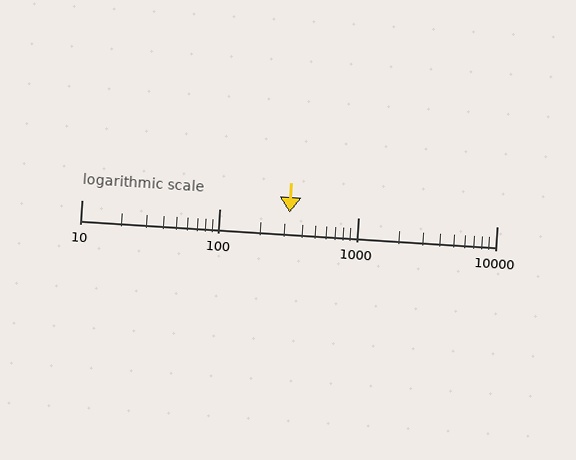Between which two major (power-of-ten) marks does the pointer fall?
The pointer is between 100 and 1000.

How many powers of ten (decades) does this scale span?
The scale spans 3 decades, from 10 to 10000.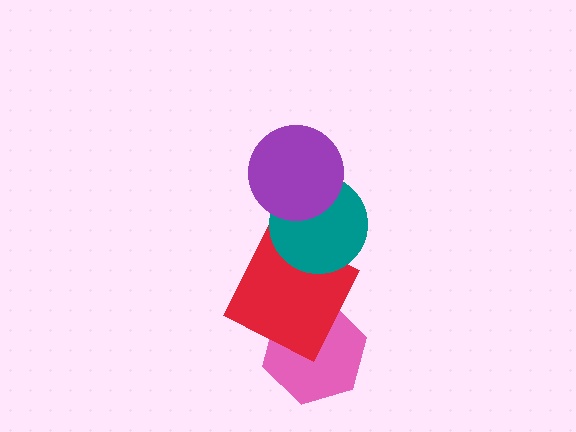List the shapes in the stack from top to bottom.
From top to bottom: the purple circle, the teal circle, the red square, the pink hexagon.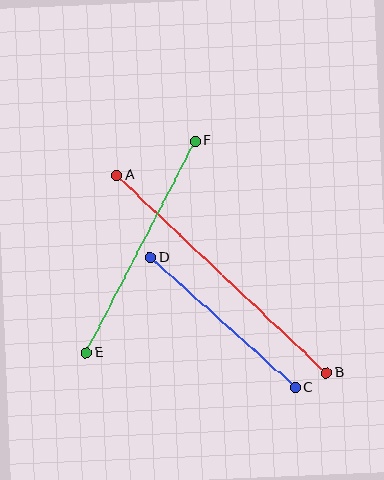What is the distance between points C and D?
The distance is approximately 195 pixels.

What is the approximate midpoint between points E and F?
The midpoint is at approximately (141, 247) pixels.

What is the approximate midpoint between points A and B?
The midpoint is at approximately (222, 274) pixels.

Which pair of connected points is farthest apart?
Points A and B are farthest apart.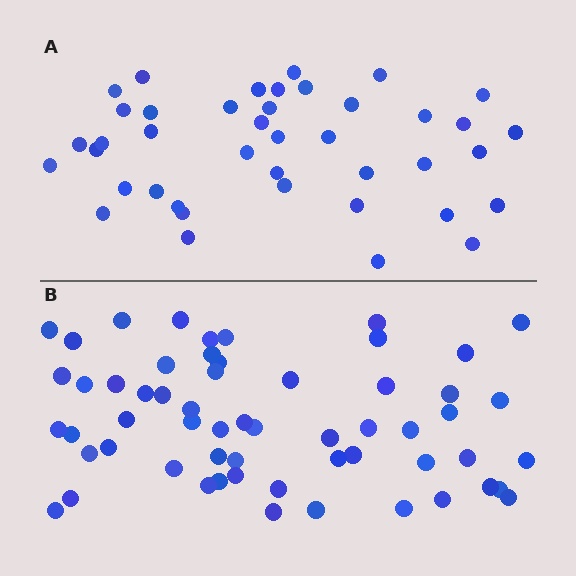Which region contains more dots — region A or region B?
Region B (the bottom region) has more dots.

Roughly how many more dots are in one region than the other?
Region B has approximately 15 more dots than region A.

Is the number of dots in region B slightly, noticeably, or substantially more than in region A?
Region B has noticeably more, but not dramatically so. The ratio is roughly 1.4 to 1.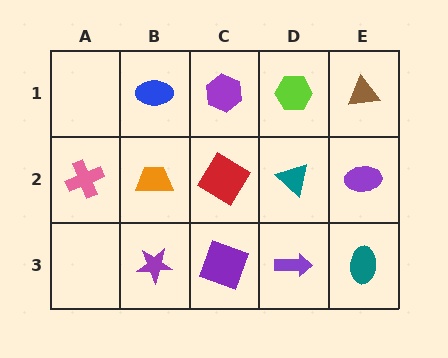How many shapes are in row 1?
4 shapes.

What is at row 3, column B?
A purple star.